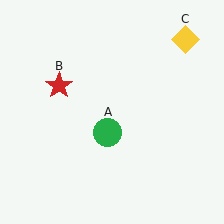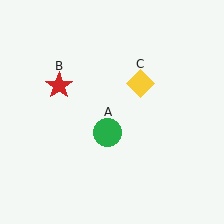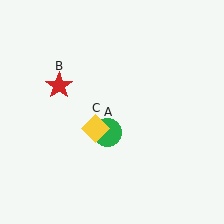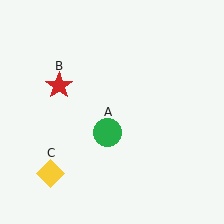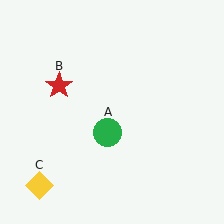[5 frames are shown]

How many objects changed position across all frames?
1 object changed position: yellow diamond (object C).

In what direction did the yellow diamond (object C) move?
The yellow diamond (object C) moved down and to the left.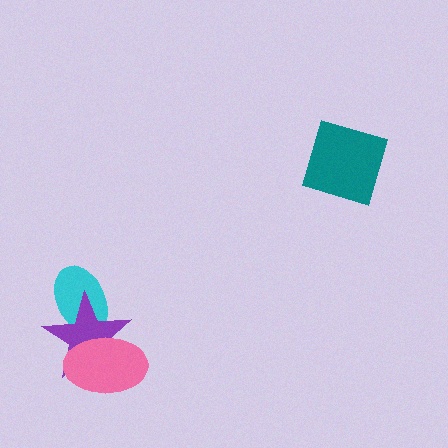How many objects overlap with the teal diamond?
0 objects overlap with the teal diamond.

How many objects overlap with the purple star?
2 objects overlap with the purple star.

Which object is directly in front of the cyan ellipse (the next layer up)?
The purple star is directly in front of the cyan ellipse.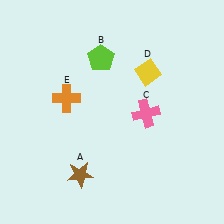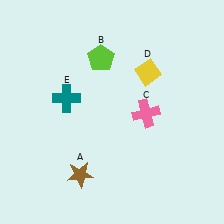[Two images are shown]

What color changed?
The cross (E) changed from orange in Image 1 to teal in Image 2.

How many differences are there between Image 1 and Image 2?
There is 1 difference between the two images.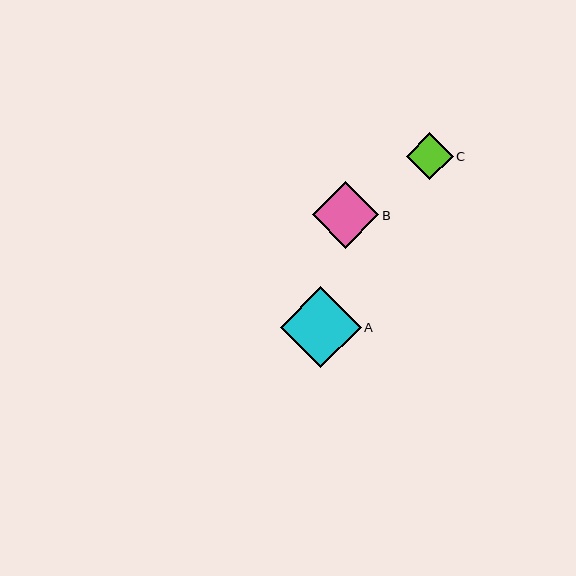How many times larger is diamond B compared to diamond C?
Diamond B is approximately 1.4 times the size of diamond C.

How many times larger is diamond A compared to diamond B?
Diamond A is approximately 1.2 times the size of diamond B.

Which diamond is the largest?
Diamond A is the largest with a size of approximately 81 pixels.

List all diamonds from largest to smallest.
From largest to smallest: A, B, C.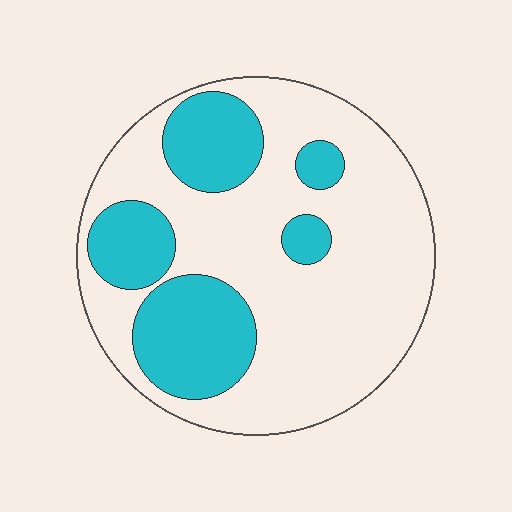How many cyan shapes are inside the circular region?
5.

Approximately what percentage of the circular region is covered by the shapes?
Approximately 30%.